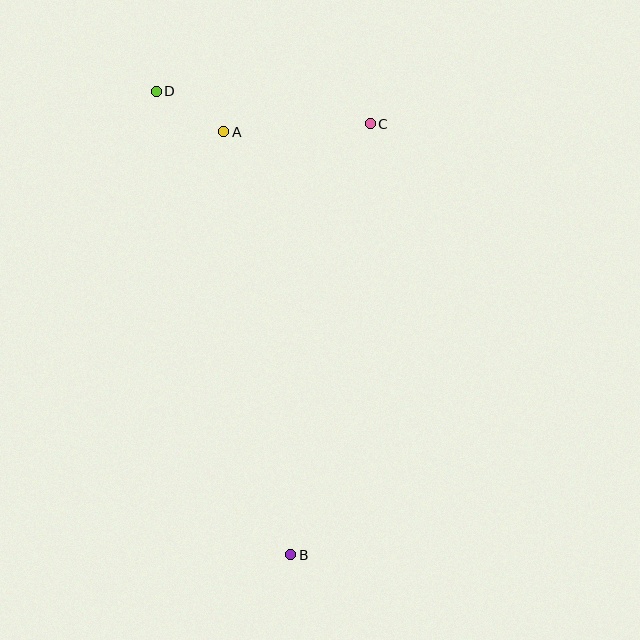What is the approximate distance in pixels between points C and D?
The distance between C and D is approximately 216 pixels.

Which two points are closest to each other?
Points A and D are closest to each other.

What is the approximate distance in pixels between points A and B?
The distance between A and B is approximately 428 pixels.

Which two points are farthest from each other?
Points B and D are farthest from each other.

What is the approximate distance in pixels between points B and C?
The distance between B and C is approximately 439 pixels.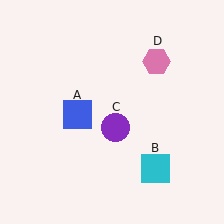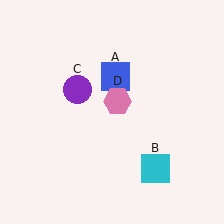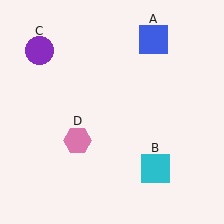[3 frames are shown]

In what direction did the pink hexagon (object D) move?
The pink hexagon (object D) moved down and to the left.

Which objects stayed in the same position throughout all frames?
Cyan square (object B) remained stationary.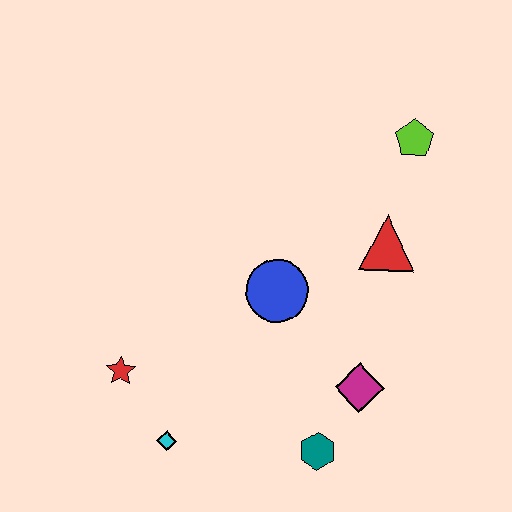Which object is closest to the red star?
The cyan diamond is closest to the red star.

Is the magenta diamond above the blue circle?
No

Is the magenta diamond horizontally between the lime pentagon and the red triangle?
No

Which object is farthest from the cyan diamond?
The lime pentagon is farthest from the cyan diamond.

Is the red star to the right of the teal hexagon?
No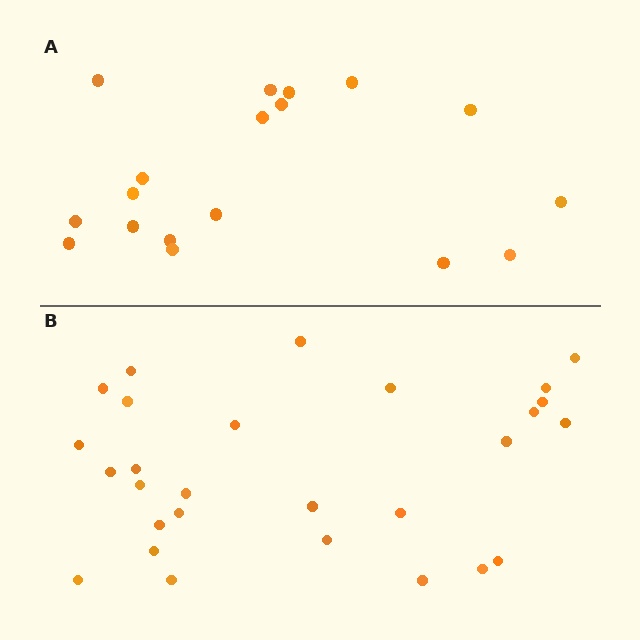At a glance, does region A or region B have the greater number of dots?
Region B (the bottom region) has more dots.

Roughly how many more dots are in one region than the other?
Region B has roughly 10 or so more dots than region A.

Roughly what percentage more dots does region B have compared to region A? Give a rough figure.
About 55% more.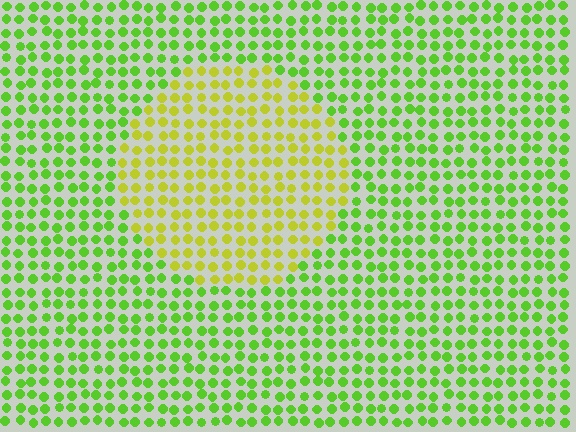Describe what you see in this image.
The image is filled with small lime elements in a uniform arrangement. A circle-shaped region is visible where the elements are tinted to a slightly different hue, forming a subtle color boundary.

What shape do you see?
I see a circle.